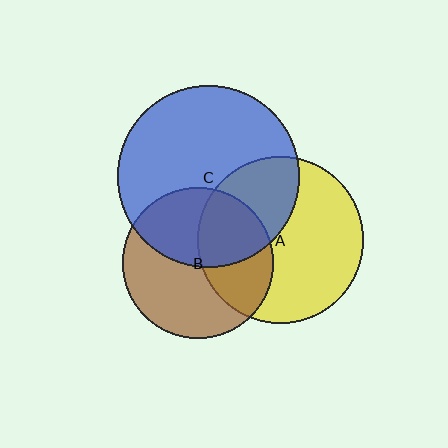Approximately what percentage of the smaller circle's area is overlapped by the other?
Approximately 35%.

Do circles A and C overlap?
Yes.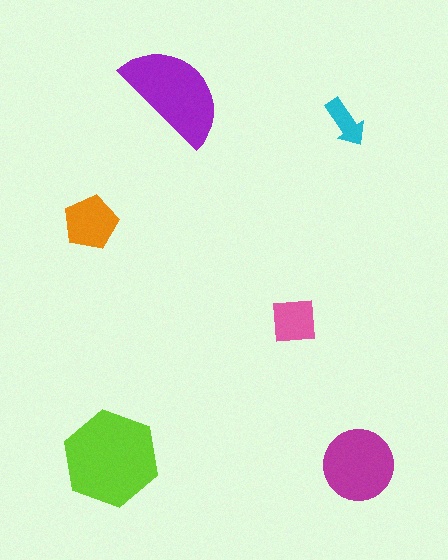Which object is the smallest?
The cyan arrow.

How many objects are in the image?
There are 6 objects in the image.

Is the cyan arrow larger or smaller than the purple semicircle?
Smaller.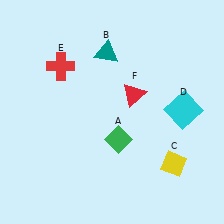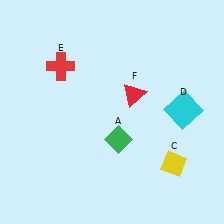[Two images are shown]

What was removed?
The teal triangle (B) was removed in Image 2.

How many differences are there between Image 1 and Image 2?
There is 1 difference between the two images.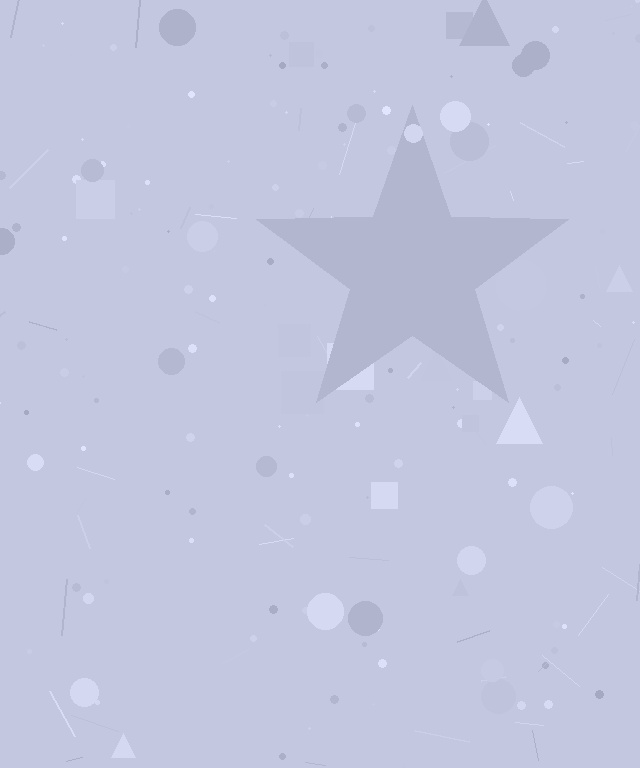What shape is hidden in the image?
A star is hidden in the image.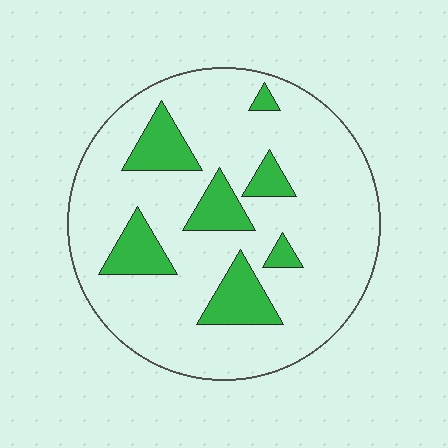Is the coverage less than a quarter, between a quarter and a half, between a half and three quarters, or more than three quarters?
Less than a quarter.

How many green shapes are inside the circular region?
7.